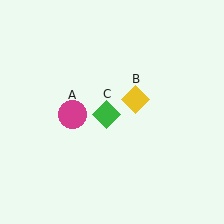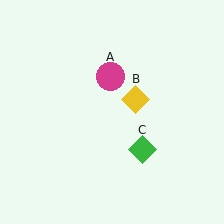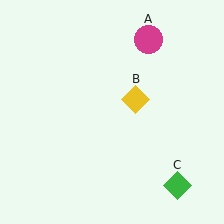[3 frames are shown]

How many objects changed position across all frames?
2 objects changed position: magenta circle (object A), green diamond (object C).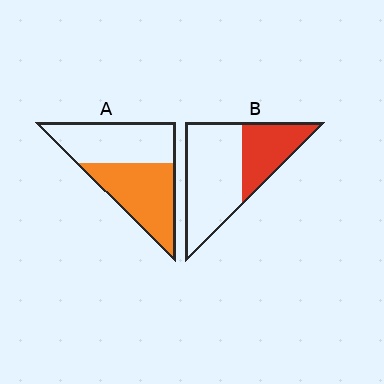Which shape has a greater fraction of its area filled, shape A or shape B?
Shape A.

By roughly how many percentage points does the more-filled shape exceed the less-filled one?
By roughly 15 percentage points (A over B).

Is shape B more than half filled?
No.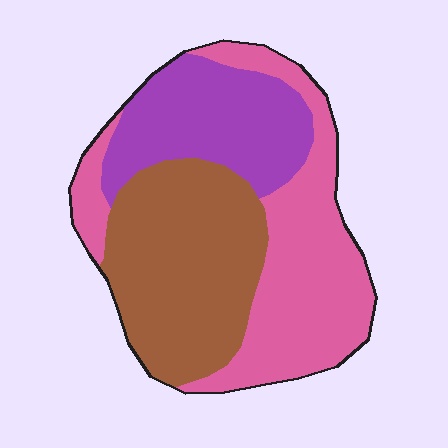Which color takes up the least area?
Purple, at roughly 25%.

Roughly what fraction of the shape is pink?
Pink takes up about three eighths (3/8) of the shape.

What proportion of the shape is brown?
Brown covers about 35% of the shape.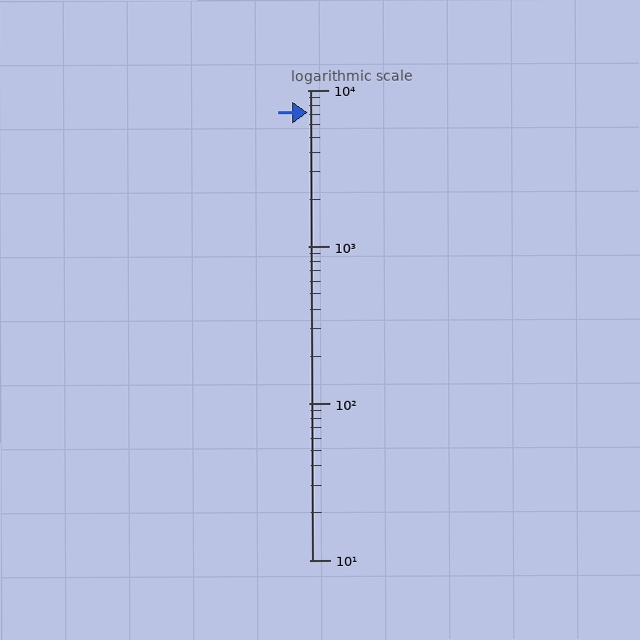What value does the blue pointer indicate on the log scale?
The pointer indicates approximately 7200.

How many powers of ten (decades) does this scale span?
The scale spans 3 decades, from 10 to 10000.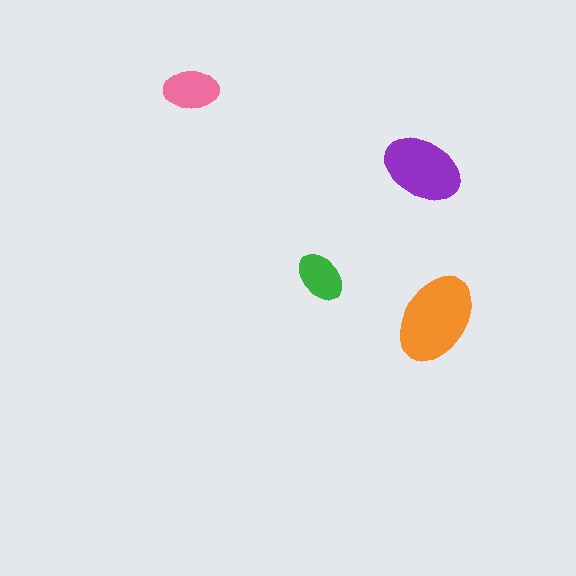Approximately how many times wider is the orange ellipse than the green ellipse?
About 2 times wider.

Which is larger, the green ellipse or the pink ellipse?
The pink one.